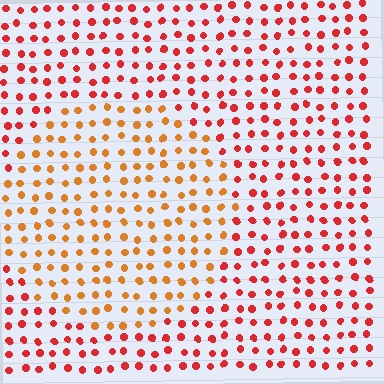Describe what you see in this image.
The image is filled with small red elements in a uniform arrangement. A circle-shaped region is visible where the elements are tinted to a slightly different hue, forming a subtle color boundary.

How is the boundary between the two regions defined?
The boundary is defined purely by a slight shift in hue (about 32 degrees). Spacing, size, and orientation are identical on both sides.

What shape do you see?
I see a circle.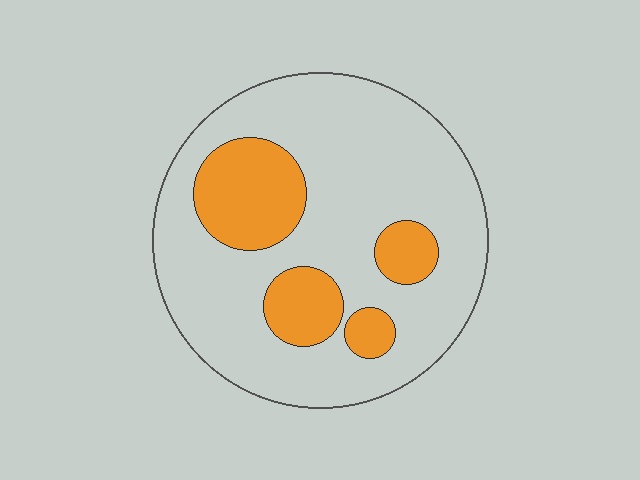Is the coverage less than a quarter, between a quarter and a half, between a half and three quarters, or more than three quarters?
Less than a quarter.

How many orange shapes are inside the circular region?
4.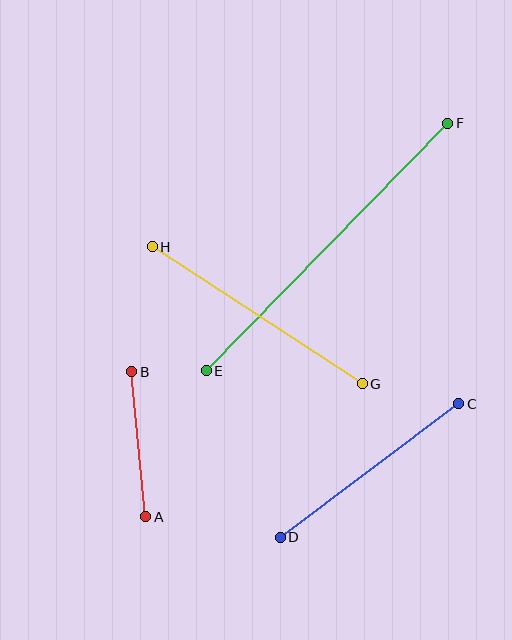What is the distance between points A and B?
The distance is approximately 146 pixels.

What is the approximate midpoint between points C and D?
The midpoint is at approximately (369, 471) pixels.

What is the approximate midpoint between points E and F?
The midpoint is at approximately (327, 247) pixels.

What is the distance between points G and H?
The distance is approximately 251 pixels.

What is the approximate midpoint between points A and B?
The midpoint is at approximately (139, 444) pixels.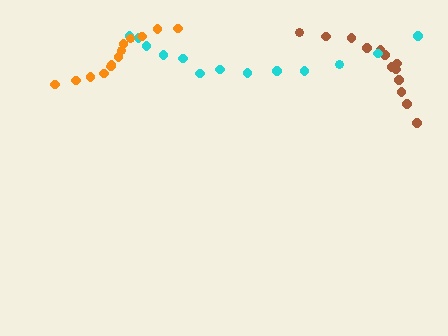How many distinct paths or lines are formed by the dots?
There are 3 distinct paths.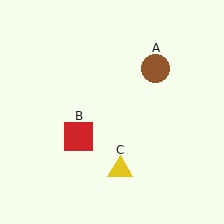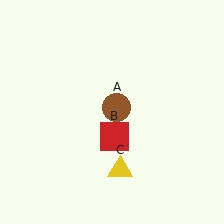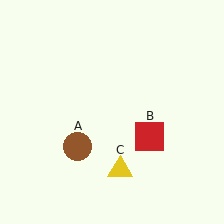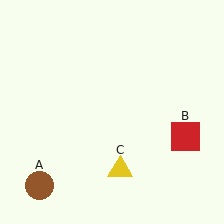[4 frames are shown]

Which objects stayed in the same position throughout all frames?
Yellow triangle (object C) remained stationary.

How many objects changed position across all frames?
2 objects changed position: brown circle (object A), red square (object B).